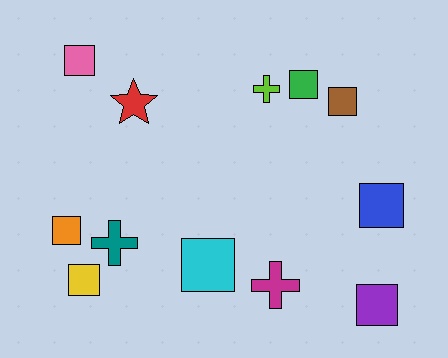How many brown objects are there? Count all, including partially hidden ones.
There is 1 brown object.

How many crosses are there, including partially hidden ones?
There are 3 crosses.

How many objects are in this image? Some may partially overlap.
There are 12 objects.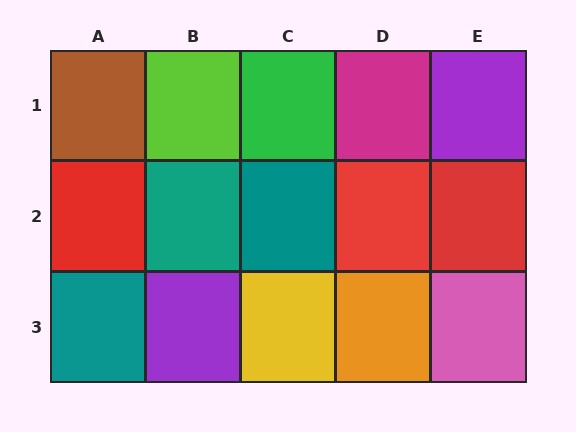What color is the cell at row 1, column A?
Brown.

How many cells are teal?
3 cells are teal.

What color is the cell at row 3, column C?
Yellow.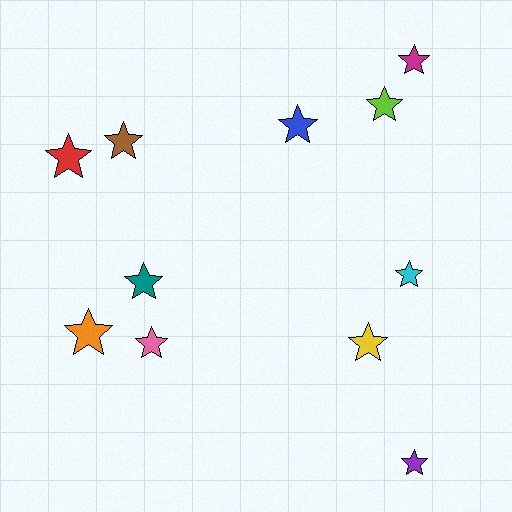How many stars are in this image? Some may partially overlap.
There are 11 stars.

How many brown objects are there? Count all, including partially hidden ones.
There is 1 brown object.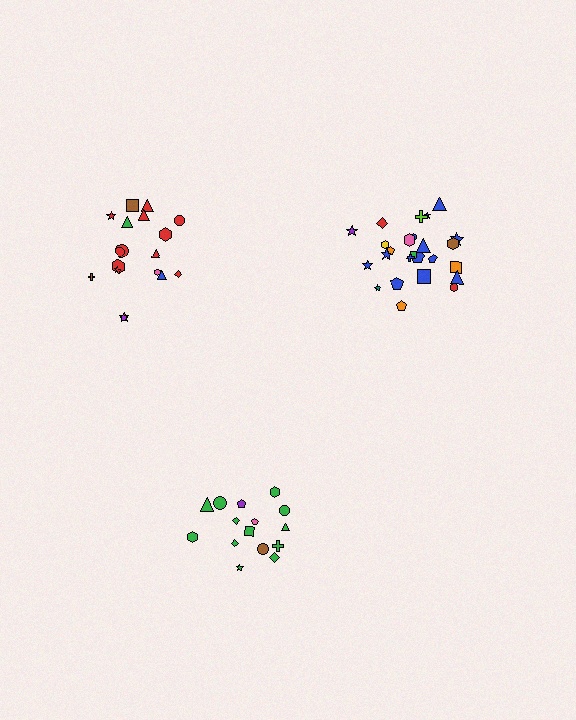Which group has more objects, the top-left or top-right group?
The top-right group.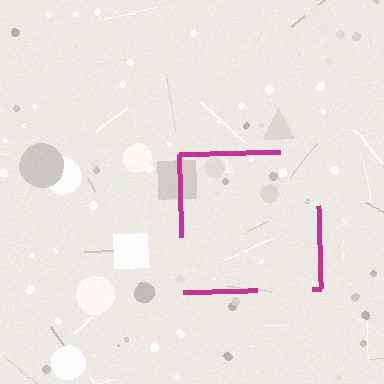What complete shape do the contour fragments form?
The contour fragments form a square.